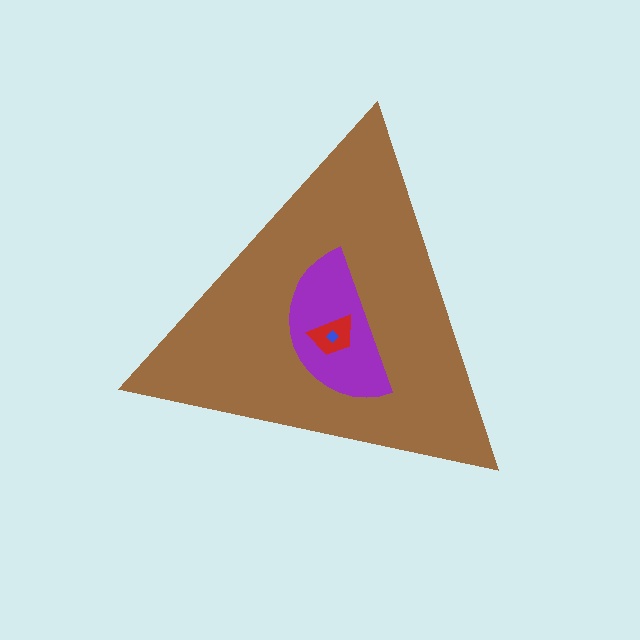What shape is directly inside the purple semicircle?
The red trapezoid.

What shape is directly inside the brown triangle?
The purple semicircle.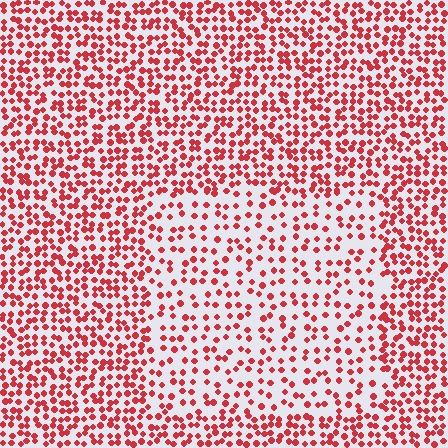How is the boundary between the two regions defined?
The boundary is defined by a change in element density (approximately 1.9x ratio). All elements are the same color, size, and shape.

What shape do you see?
I see a rectangle.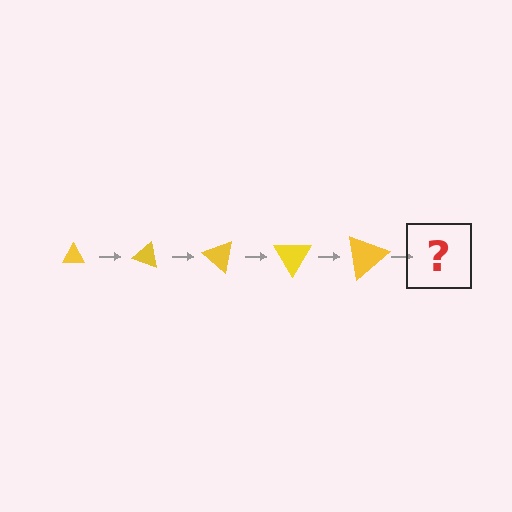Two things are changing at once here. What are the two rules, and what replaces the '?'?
The two rules are that the triangle grows larger each step and it rotates 20 degrees each step. The '?' should be a triangle, larger than the previous one and rotated 100 degrees from the start.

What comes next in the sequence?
The next element should be a triangle, larger than the previous one and rotated 100 degrees from the start.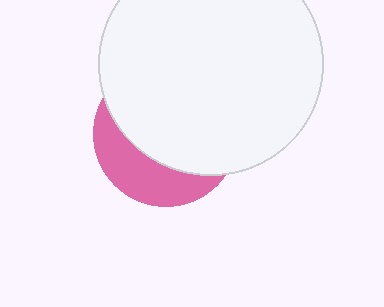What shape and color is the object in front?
The object in front is a white circle.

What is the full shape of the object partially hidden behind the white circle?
The partially hidden object is a pink circle.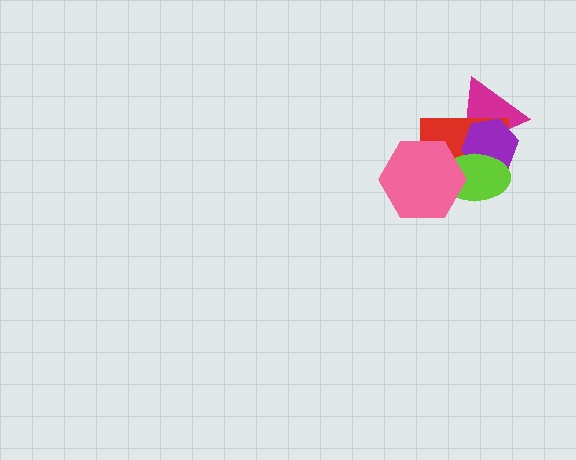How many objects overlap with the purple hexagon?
3 objects overlap with the purple hexagon.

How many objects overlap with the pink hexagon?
2 objects overlap with the pink hexagon.